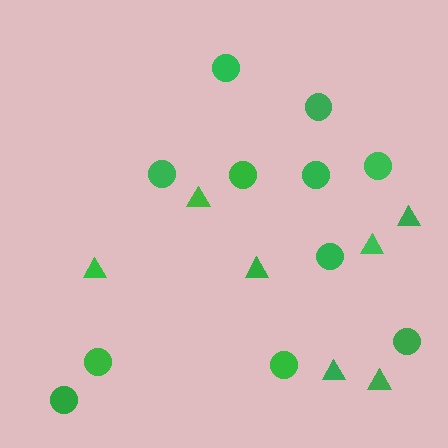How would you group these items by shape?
There are 2 groups: one group of circles (11) and one group of triangles (7).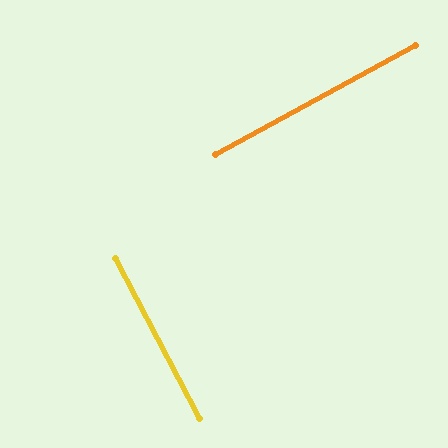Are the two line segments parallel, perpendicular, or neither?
Perpendicular — they meet at approximately 89°.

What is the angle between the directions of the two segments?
Approximately 89 degrees.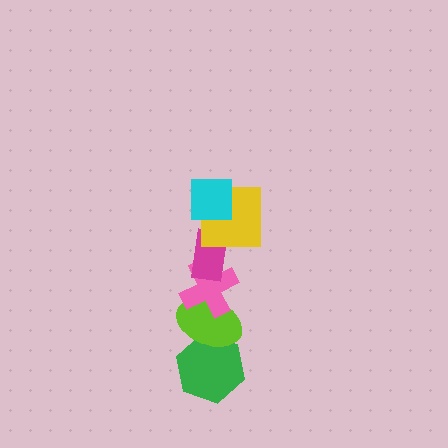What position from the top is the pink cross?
The pink cross is 4th from the top.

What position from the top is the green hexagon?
The green hexagon is 6th from the top.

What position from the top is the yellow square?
The yellow square is 2nd from the top.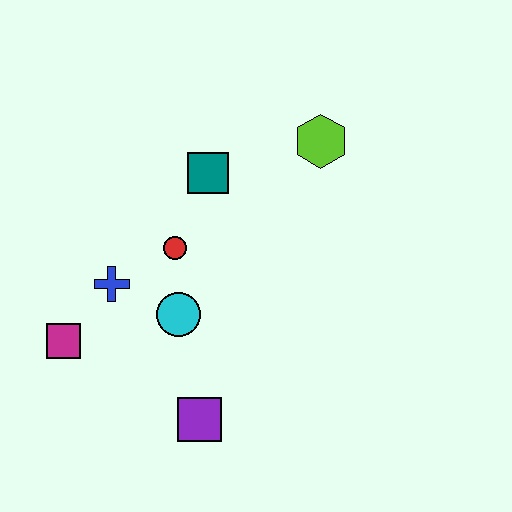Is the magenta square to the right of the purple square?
No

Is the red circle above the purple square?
Yes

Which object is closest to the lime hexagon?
The teal square is closest to the lime hexagon.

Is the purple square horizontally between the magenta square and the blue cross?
No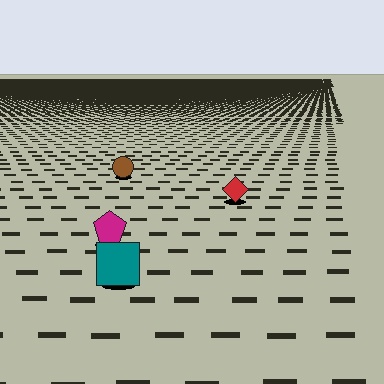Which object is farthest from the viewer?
The brown circle is farthest from the viewer. It appears smaller and the ground texture around it is denser.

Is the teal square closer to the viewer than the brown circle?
Yes. The teal square is closer — you can tell from the texture gradient: the ground texture is coarser near it.